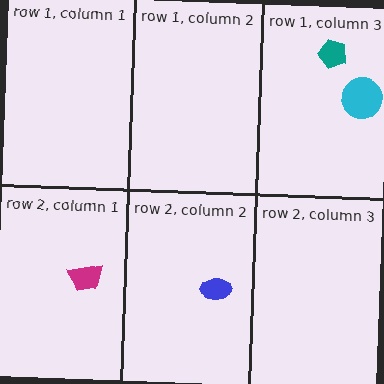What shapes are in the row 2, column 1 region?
The magenta trapezoid.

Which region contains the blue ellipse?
The row 2, column 2 region.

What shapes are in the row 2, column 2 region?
The blue ellipse.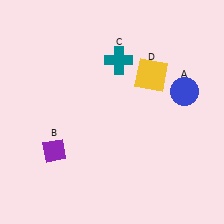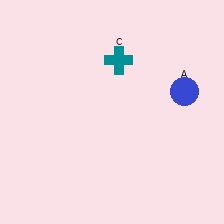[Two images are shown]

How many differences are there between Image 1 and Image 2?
There are 2 differences between the two images.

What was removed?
The purple diamond (B), the yellow square (D) were removed in Image 2.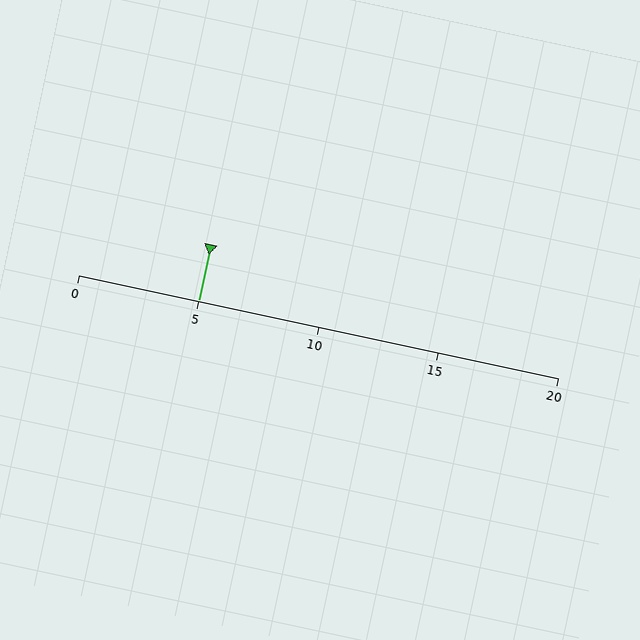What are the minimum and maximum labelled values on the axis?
The axis runs from 0 to 20.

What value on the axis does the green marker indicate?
The marker indicates approximately 5.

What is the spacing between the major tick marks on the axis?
The major ticks are spaced 5 apart.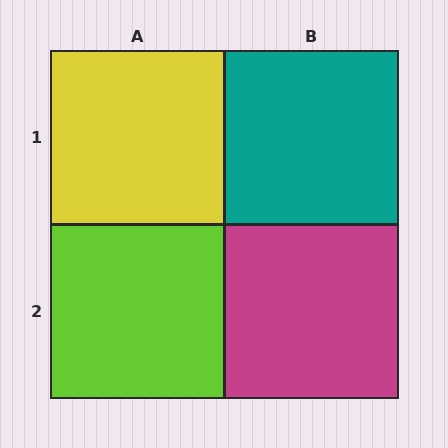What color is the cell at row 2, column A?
Lime.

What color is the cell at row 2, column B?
Magenta.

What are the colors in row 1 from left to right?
Yellow, teal.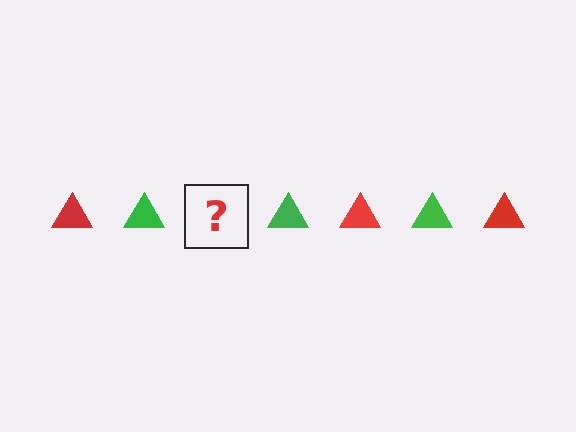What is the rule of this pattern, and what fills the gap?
The rule is that the pattern cycles through red, green triangles. The gap should be filled with a red triangle.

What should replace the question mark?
The question mark should be replaced with a red triangle.